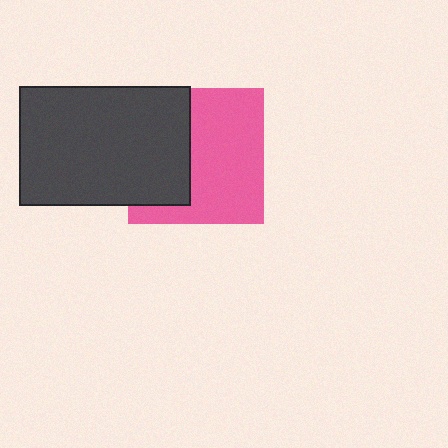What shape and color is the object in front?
The object in front is a dark gray rectangle.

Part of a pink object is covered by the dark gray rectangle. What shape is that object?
It is a square.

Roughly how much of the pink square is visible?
About half of it is visible (roughly 59%).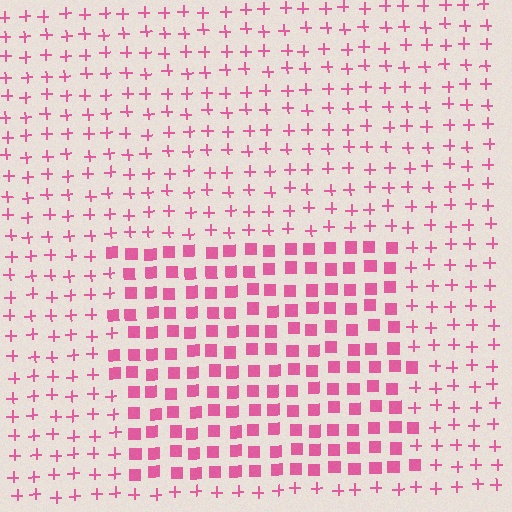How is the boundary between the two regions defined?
The boundary is defined by a change in element shape: squares inside vs. plus signs outside. All elements share the same color and spacing.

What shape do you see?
I see a rectangle.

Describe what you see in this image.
The image is filled with small pink elements arranged in a uniform grid. A rectangle-shaped region contains squares, while the surrounding area contains plus signs. The boundary is defined purely by the change in element shape.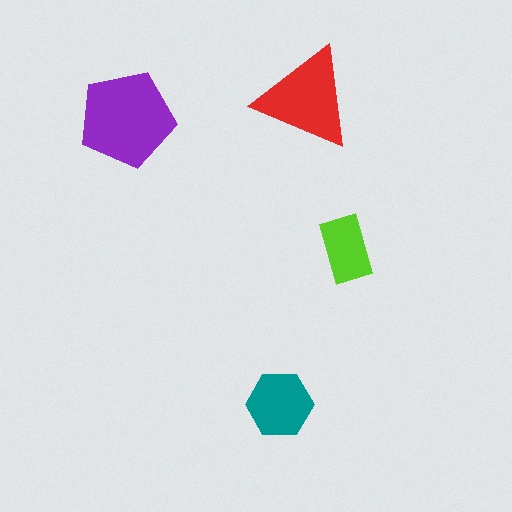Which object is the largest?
The purple pentagon.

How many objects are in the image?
There are 4 objects in the image.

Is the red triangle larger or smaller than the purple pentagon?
Smaller.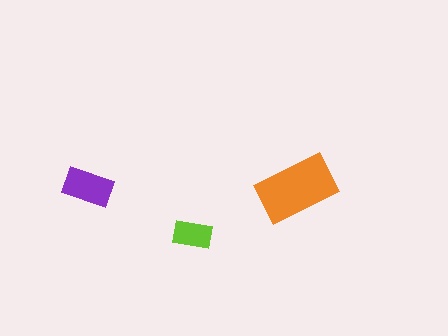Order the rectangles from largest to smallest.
the orange one, the purple one, the lime one.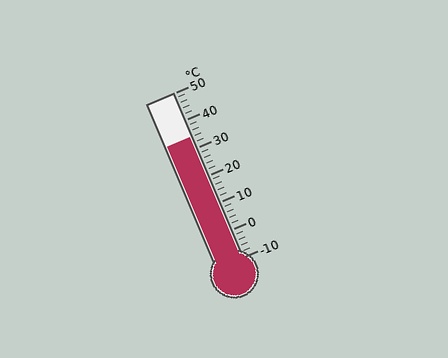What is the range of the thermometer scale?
The thermometer scale ranges from -10°C to 50°C.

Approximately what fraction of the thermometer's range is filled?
The thermometer is filled to approximately 75% of its range.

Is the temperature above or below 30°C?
The temperature is above 30°C.